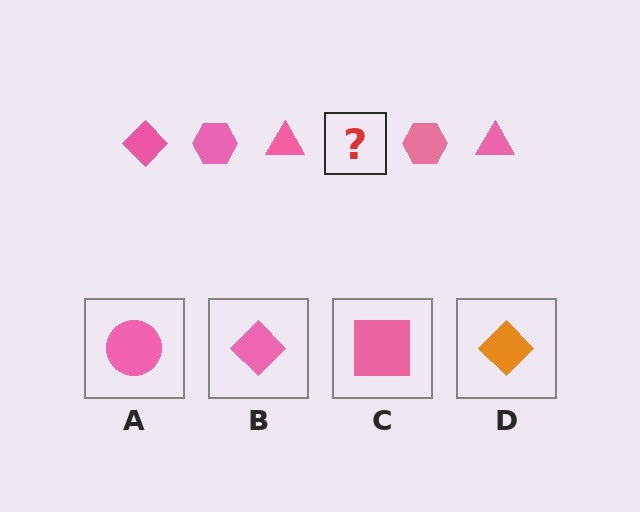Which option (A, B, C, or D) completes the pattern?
B.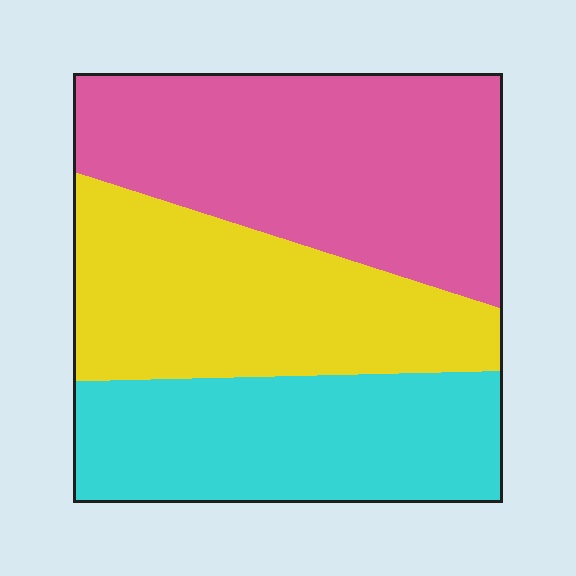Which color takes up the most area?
Pink, at roughly 40%.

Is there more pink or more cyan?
Pink.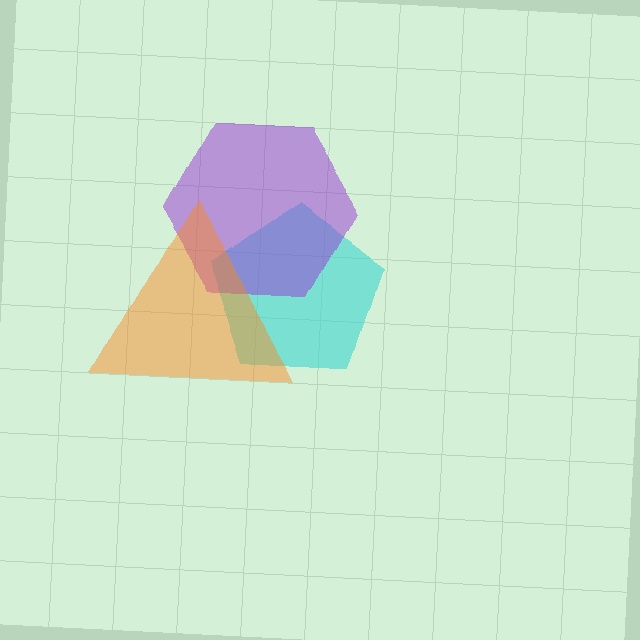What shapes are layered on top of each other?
The layered shapes are: a cyan pentagon, a purple hexagon, an orange triangle.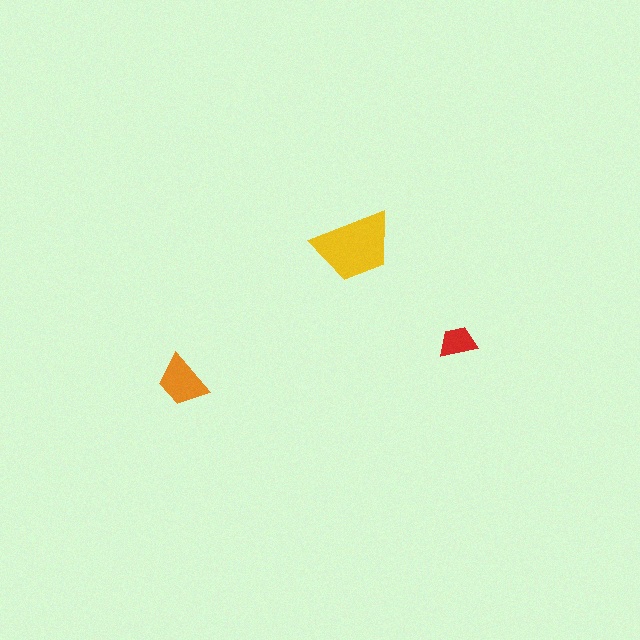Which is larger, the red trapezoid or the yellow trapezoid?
The yellow one.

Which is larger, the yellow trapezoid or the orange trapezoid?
The yellow one.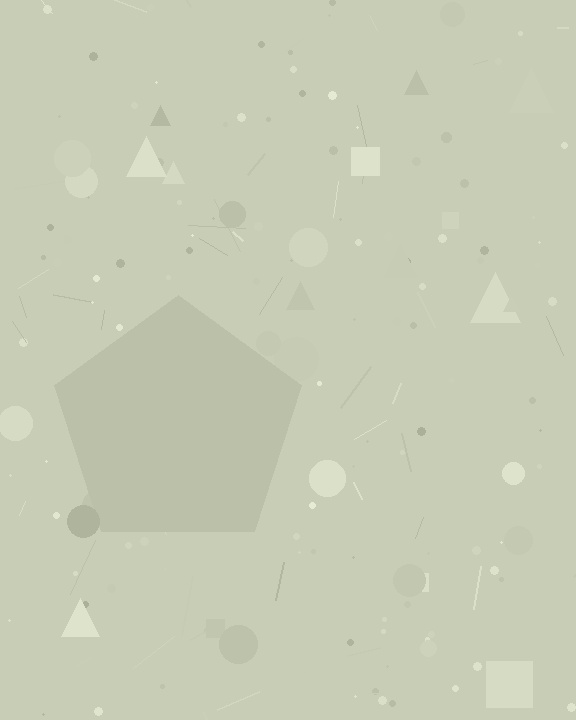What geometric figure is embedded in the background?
A pentagon is embedded in the background.